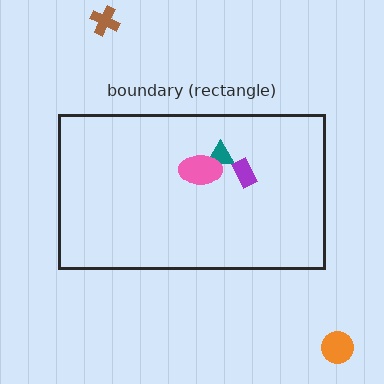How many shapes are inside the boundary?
3 inside, 2 outside.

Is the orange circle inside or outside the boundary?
Outside.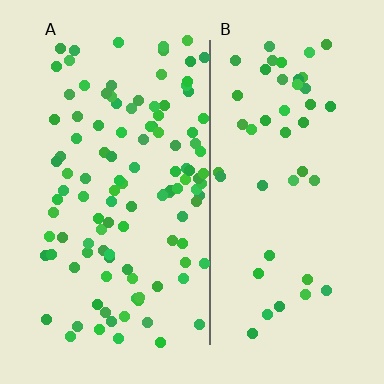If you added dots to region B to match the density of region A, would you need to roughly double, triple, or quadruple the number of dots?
Approximately double.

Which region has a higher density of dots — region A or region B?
A (the left).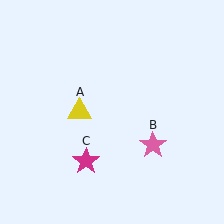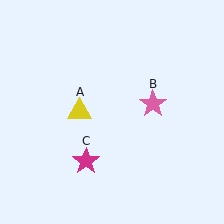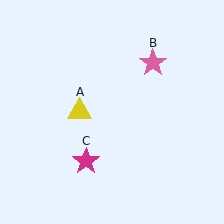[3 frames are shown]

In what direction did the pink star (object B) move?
The pink star (object B) moved up.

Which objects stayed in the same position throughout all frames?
Yellow triangle (object A) and magenta star (object C) remained stationary.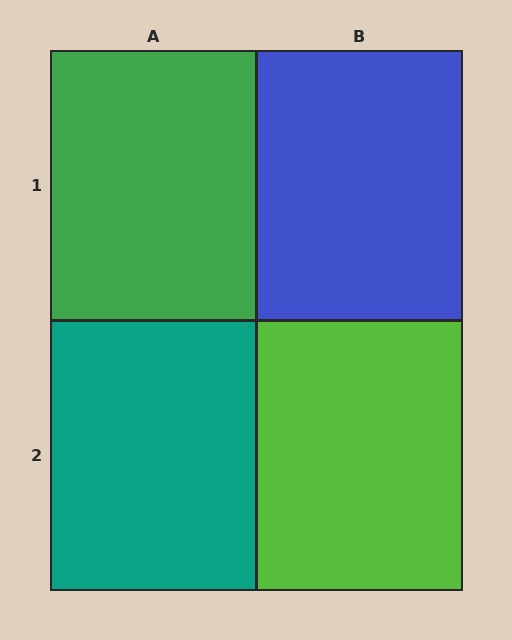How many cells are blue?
1 cell is blue.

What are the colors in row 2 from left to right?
Teal, lime.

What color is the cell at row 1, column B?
Blue.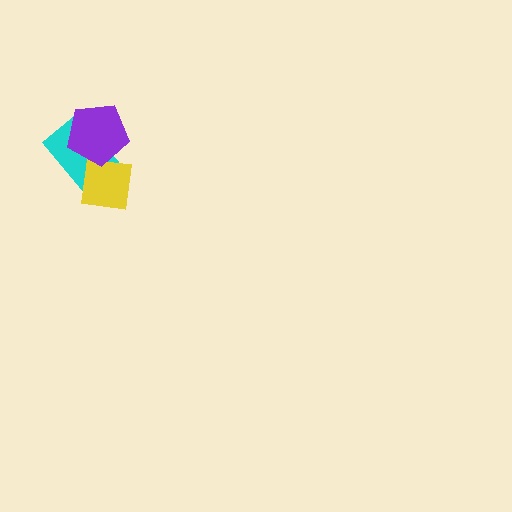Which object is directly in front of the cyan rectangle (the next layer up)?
The yellow square is directly in front of the cyan rectangle.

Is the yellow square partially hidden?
Yes, it is partially covered by another shape.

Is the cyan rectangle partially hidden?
Yes, it is partially covered by another shape.